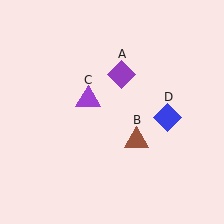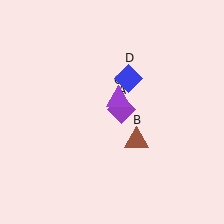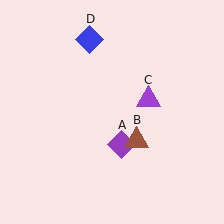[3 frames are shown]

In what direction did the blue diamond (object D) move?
The blue diamond (object D) moved up and to the left.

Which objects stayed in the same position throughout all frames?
Brown triangle (object B) remained stationary.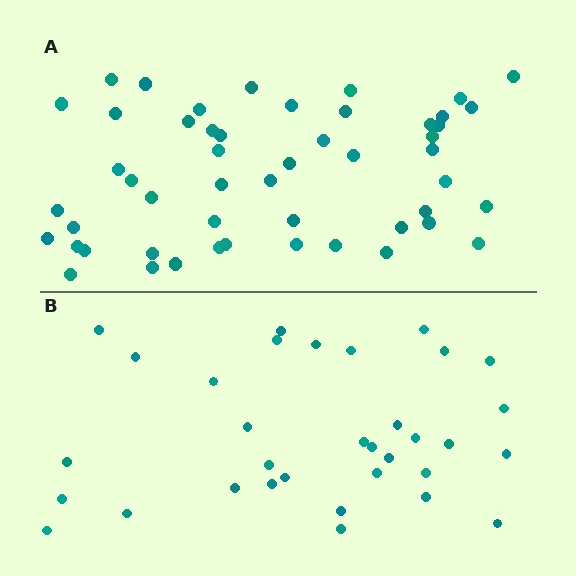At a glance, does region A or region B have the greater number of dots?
Region A (the top region) has more dots.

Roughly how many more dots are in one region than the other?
Region A has approximately 20 more dots than region B.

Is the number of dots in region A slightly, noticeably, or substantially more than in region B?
Region A has substantially more. The ratio is roughly 1.5 to 1.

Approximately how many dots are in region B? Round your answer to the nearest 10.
About 30 dots. (The exact count is 33, which rounds to 30.)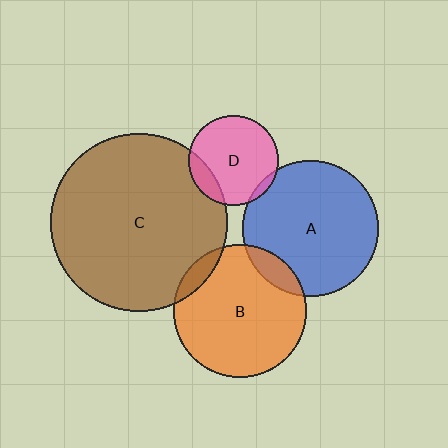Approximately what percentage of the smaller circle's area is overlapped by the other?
Approximately 10%.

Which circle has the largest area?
Circle C (brown).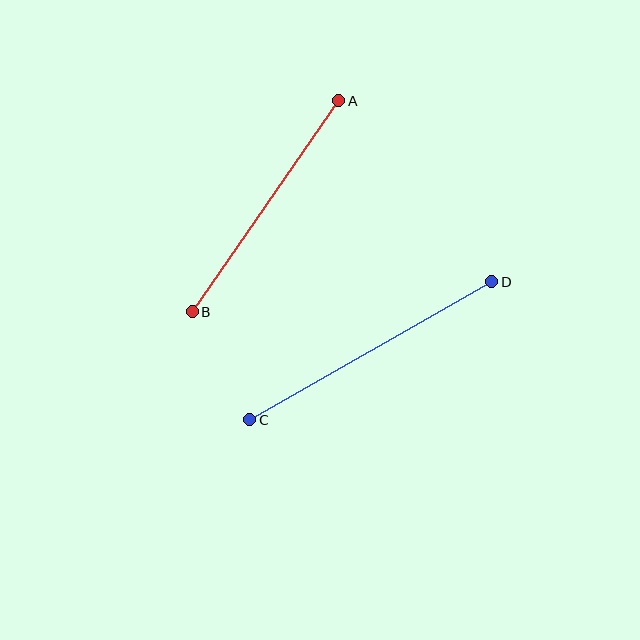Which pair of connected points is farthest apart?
Points C and D are farthest apart.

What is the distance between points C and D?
The distance is approximately 279 pixels.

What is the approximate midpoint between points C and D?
The midpoint is at approximately (371, 351) pixels.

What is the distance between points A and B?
The distance is approximately 257 pixels.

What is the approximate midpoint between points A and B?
The midpoint is at approximately (265, 206) pixels.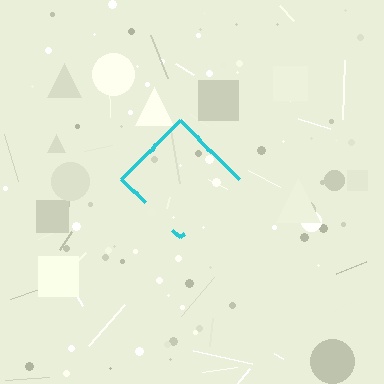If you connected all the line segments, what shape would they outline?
They would outline a diamond.